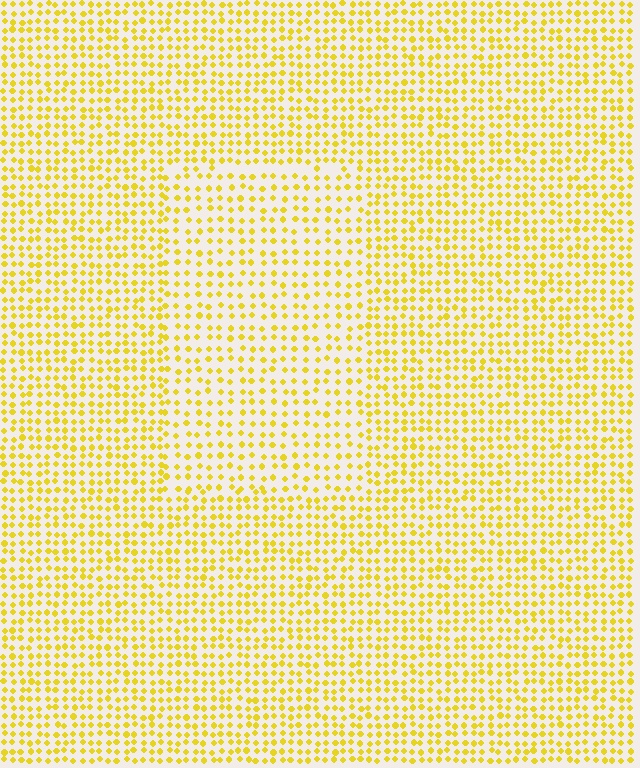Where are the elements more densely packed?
The elements are more densely packed outside the rectangle boundary.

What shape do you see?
I see a rectangle.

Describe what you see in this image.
The image contains small yellow elements arranged at two different densities. A rectangle-shaped region is visible where the elements are less densely packed than the surrounding area.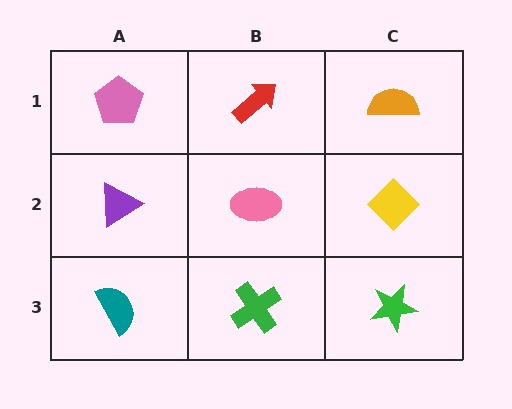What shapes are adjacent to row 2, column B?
A red arrow (row 1, column B), a green cross (row 3, column B), a purple triangle (row 2, column A), a yellow diamond (row 2, column C).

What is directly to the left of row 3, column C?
A green cross.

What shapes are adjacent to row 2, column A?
A pink pentagon (row 1, column A), a teal semicircle (row 3, column A), a pink ellipse (row 2, column B).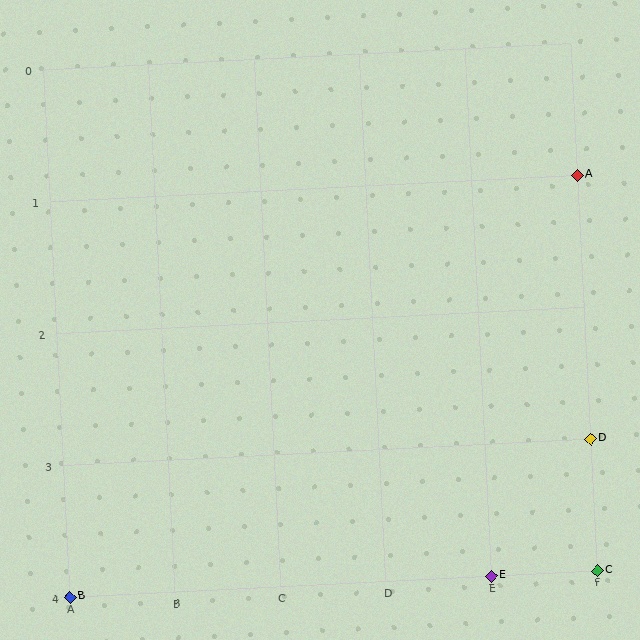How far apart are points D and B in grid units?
Points D and B are 5 columns and 1 row apart (about 5.1 grid units diagonally).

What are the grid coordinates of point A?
Point A is at grid coordinates (F, 1).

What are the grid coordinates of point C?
Point C is at grid coordinates (F, 4).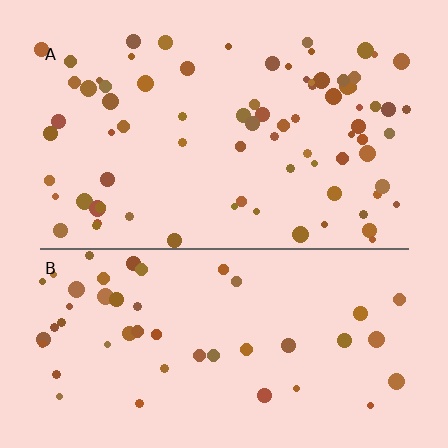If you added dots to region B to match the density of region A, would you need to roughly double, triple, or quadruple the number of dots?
Approximately double.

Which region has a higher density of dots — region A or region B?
A (the top).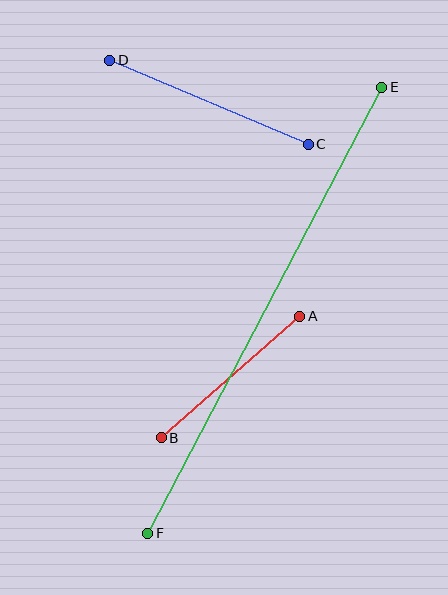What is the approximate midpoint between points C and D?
The midpoint is at approximately (209, 102) pixels.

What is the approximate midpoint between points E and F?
The midpoint is at approximately (265, 310) pixels.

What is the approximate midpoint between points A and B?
The midpoint is at approximately (230, 377) pixels.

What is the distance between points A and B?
The distance is approximately 184 pixels.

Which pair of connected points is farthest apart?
Points E and F are farthest apart.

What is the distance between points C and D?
The distance is approximately 215 pixels.